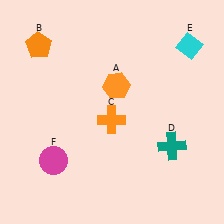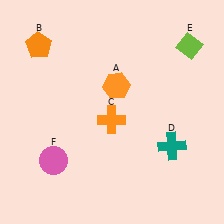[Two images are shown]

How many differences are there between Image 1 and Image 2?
There are 2 differences between the two images.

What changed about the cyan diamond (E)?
In Image 1, E is cyan. In Image 2, it changed to lime.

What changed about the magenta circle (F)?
In Image 1, F is magenta. In Image 2, it changed to pink.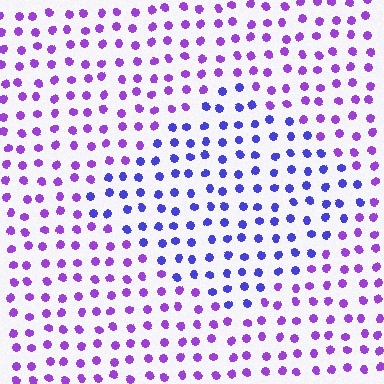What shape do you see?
I see a diamond.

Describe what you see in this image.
The image is filled with small purple elements in a uniform arrangement. A diamond-shaped region is visible where the elements are tinted to a slightly different hue, forming a subtle color boundary.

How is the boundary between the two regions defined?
The boundary is defined purely by a slight shift in hue (about 36 degrees). Spacing, size, and orientation are identical on both sides.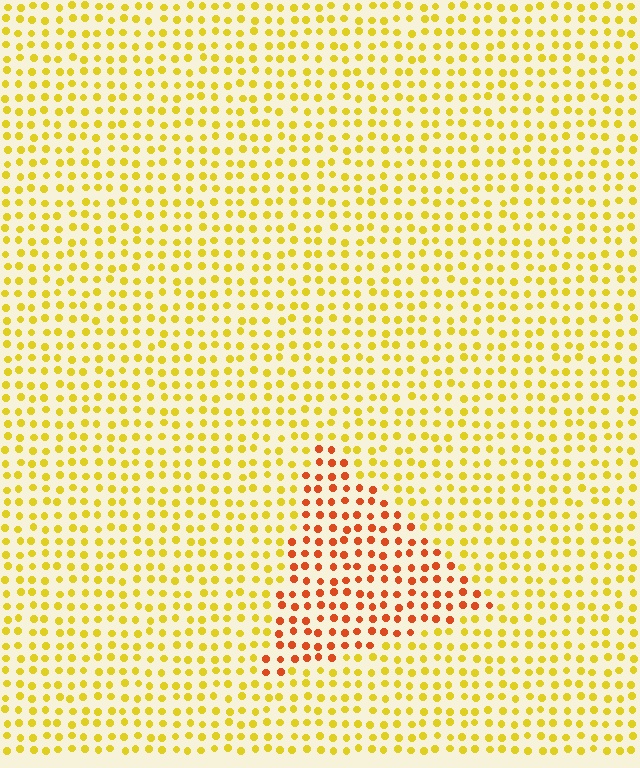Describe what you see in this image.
The image is filled with small yellow elements in a uniform arrangement. A triangle-shaped region is visible where the elements are tinted to a slightly different hue, forming a subtle color boundary.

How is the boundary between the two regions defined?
The boundary is defined purely by a slight shift in hue (about 42 degrees). Spacing, size, and orientation are identical on both sides.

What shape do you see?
I see a triangle.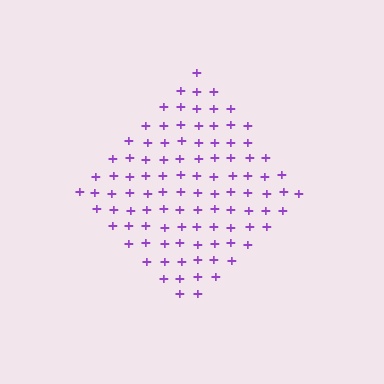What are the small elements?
The small elements are plus signs.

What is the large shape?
The large shape is a diamond.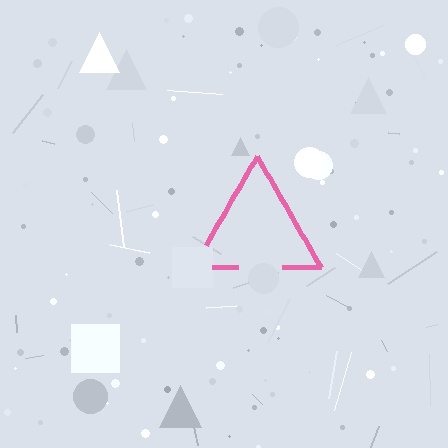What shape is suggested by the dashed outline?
The dashed outline suggests a triangle.